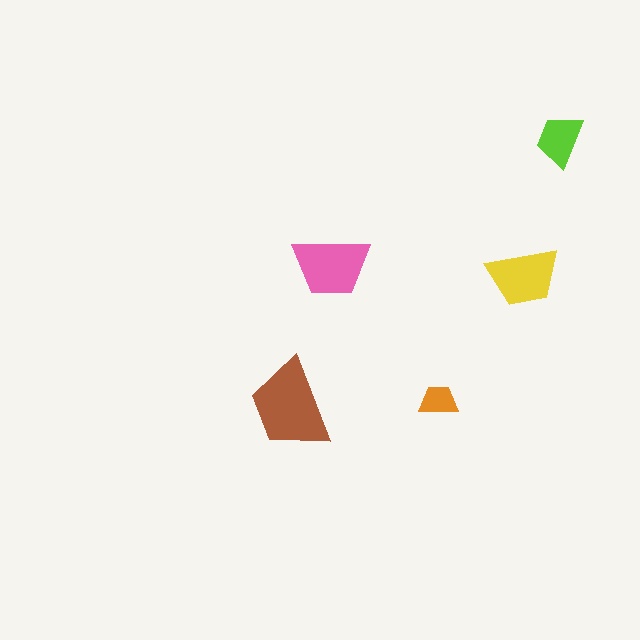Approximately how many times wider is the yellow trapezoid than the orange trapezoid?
About 2 times wider.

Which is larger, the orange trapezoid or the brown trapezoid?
The brown one.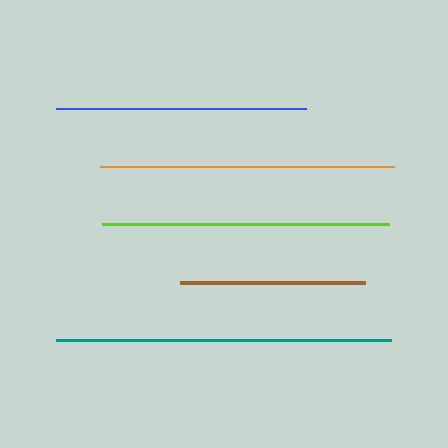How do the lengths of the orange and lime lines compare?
The orange and lime lines are approximately the same length.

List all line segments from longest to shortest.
From longest to shortest: teal, orange, lime, blue, brown.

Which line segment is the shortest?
The brown line is the shortest at approximately 184 pixels.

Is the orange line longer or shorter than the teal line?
The teal line is longer than the orange line.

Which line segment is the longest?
The teal line is the longest at approximately 336 pixels.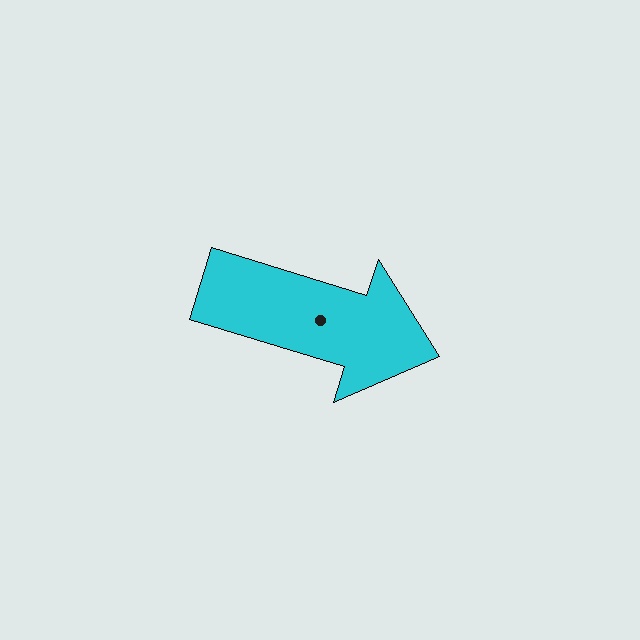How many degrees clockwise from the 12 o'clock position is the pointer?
Approximately 107 degrees.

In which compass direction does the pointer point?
East.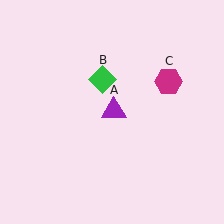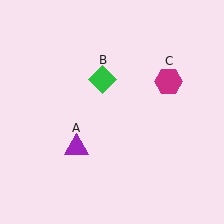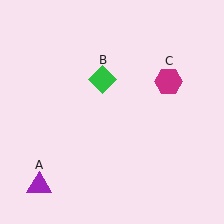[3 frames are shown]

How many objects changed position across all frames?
1 object changed position: purple triangle (object A).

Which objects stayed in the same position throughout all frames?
Green diamond (object B) and magenta hexagon (object C) remained stationary.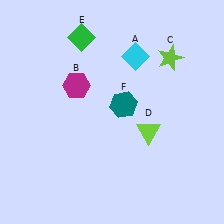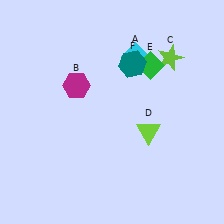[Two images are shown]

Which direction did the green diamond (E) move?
The green diamond (E) moved right.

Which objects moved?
The objects that moved are: the green diamond (E), the teal hexagon (F).